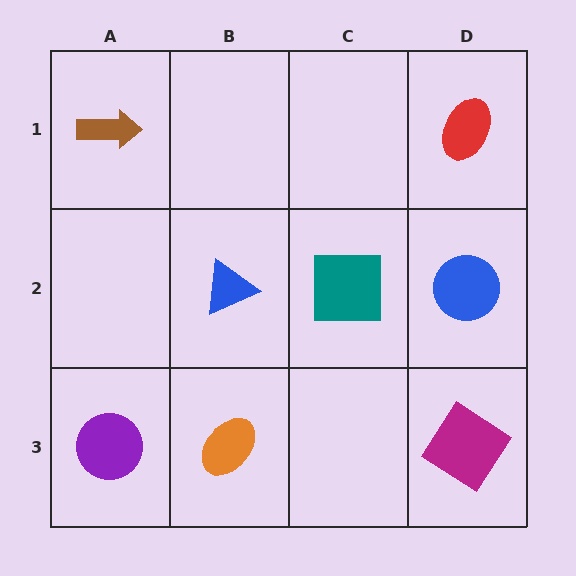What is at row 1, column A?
A brown arrow.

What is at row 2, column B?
A blue triangle.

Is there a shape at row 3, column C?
No, that cell is empty.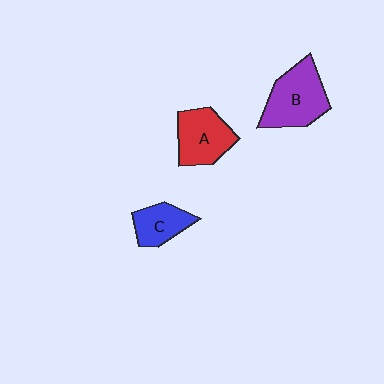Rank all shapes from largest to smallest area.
From largest to smallest: B (purple), A (red), C (blue).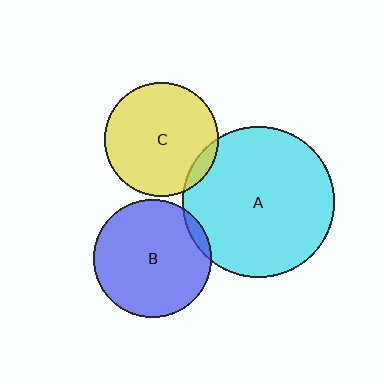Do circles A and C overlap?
Yes.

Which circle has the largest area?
Circle A (cyan).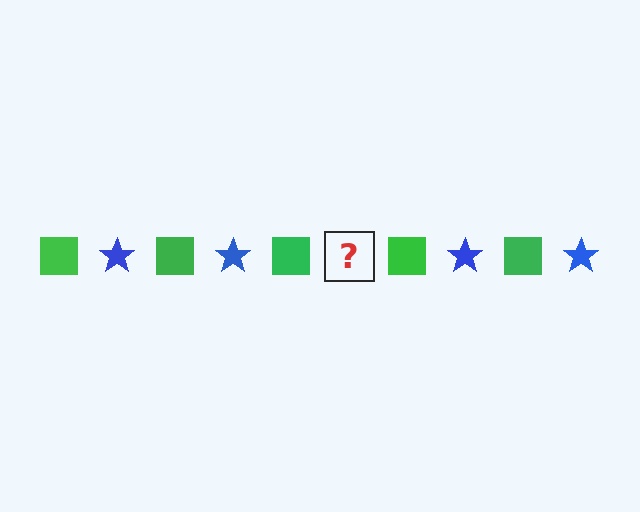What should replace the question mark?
The question mark should be replaced with a blue star.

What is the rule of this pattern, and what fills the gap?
The rule is that the pattern alternates between green square and blue star. The gap should be filled with a blue star.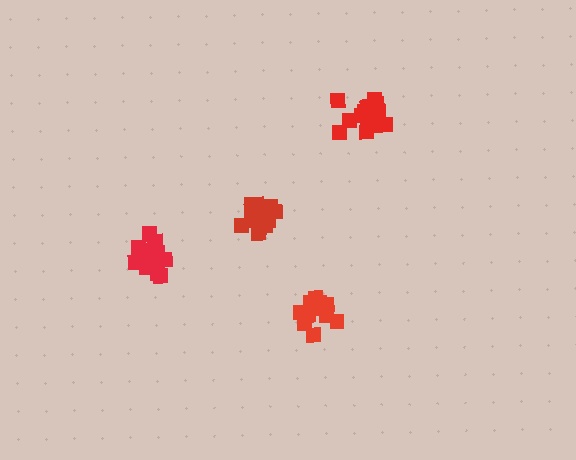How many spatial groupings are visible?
There are 4 spatial groupings.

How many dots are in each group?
Group 1: 18 dots, Group 2: 19 dots, Group 3: 19 dots, Group 4: 16 dots (72 total).